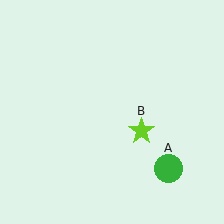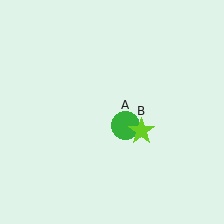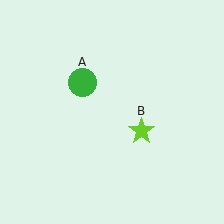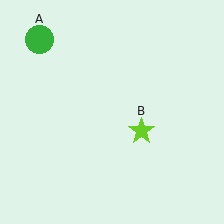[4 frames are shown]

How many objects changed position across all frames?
1 object changed position: green circle (object A).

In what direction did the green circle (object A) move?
The green circle (object A) moved up and to the left.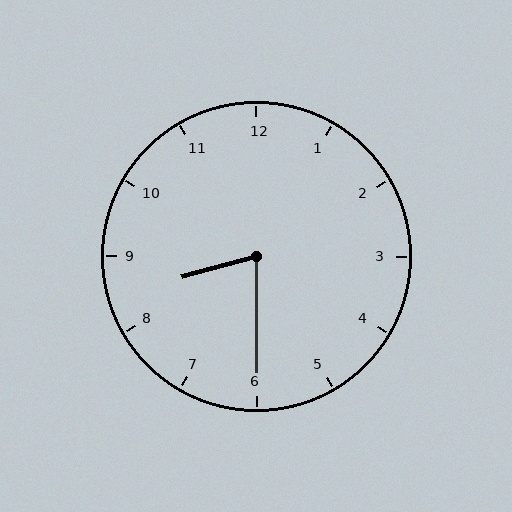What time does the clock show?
8:30.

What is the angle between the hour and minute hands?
Approximately 75 degrees.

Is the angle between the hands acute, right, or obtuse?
It is acute.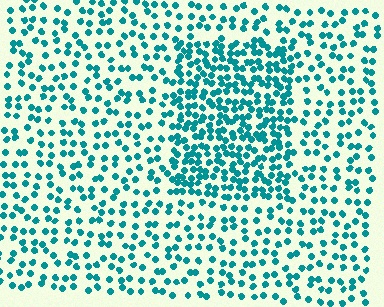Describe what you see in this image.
The image contains small teal elements arranged at two different densities. A rectangle-shaped region is visible where the elements are more densely packed than the surrounding area.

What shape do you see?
I see a rectangle.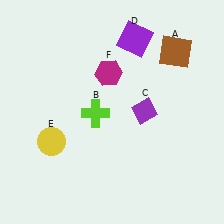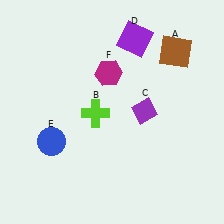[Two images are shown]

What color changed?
The circle (E) changed from yellow in Image 1 to blue in Image 2.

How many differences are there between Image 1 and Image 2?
There is 1 difference between the two images.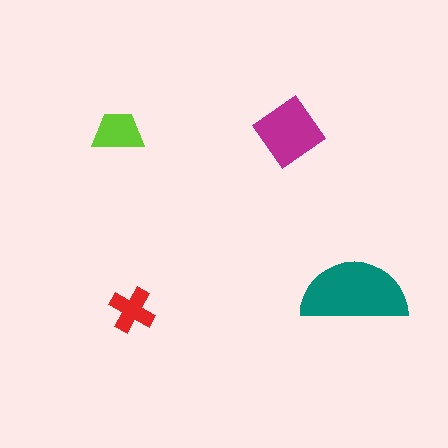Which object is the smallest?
The red cross.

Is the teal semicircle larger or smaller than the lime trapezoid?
Larger.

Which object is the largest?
The teal semicircle.